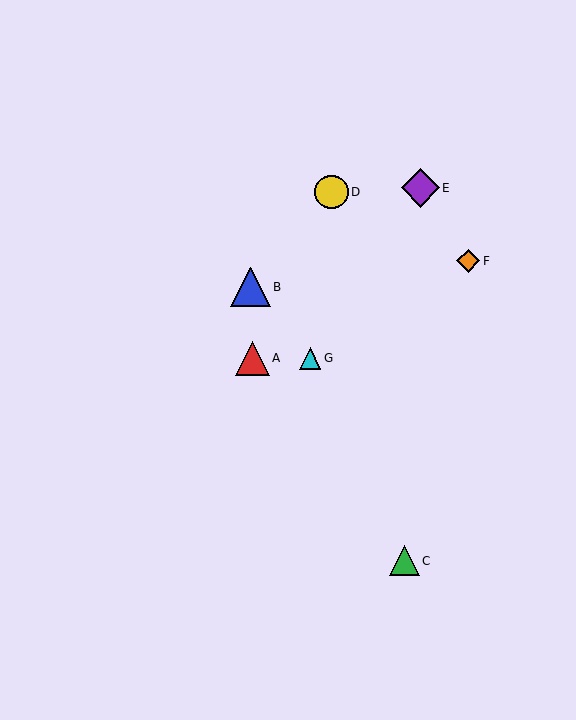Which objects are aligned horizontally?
Objects A, G are aligned horizontally.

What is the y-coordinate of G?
Object G is at y≈358.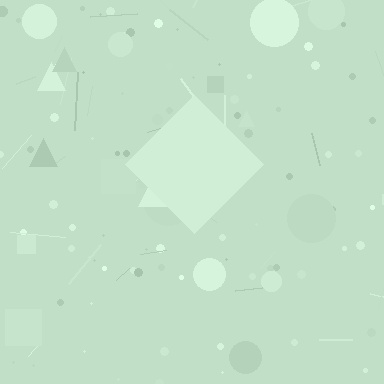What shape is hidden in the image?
A diamond is hidden in the image.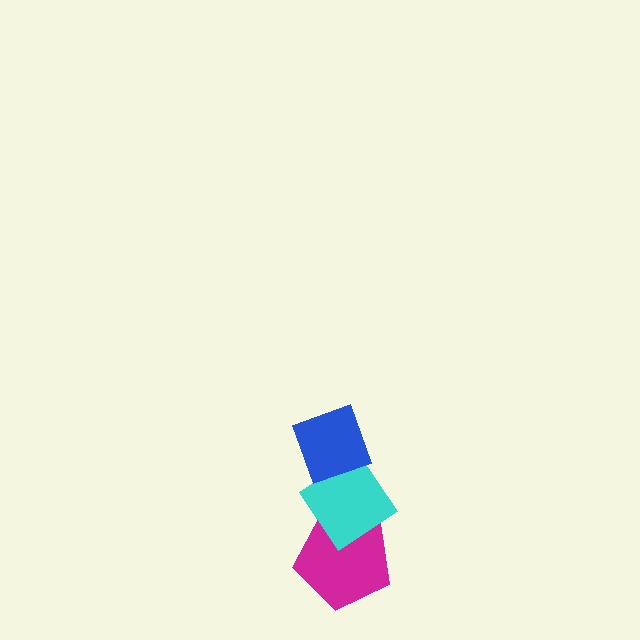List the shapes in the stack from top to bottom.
From top to bottom: the blue diamond, the cyan diamond, the magenta pentagon.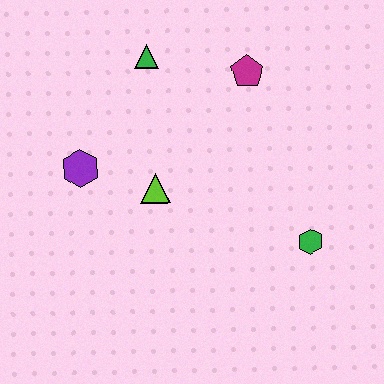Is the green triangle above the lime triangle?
Yes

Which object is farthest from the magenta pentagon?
The purple hexagon is farthest from the magenta pentagon.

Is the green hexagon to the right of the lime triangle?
Yes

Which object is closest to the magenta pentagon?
The green triangle is closest to the magenta pentagon.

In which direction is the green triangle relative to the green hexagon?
The green triangle is above the green hexagon.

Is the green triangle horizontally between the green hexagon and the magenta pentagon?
No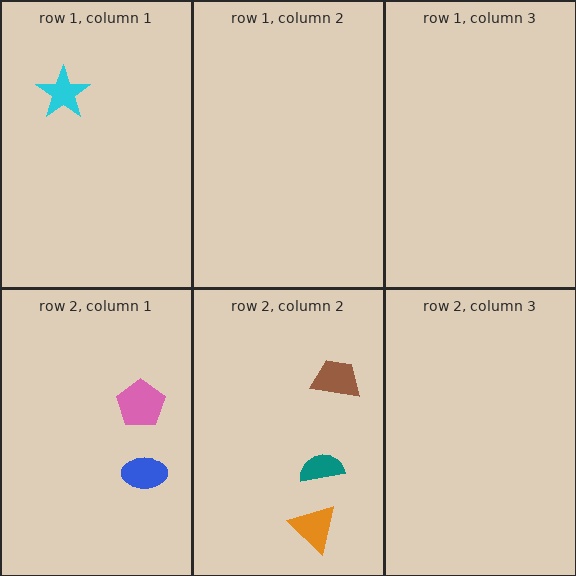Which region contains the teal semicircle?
The row 2, column 2 region.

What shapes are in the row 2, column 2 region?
The brown trapezoid, the teal semicircle, the orange triangle.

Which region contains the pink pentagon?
The row 2, column 1 region.